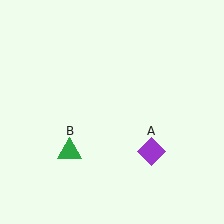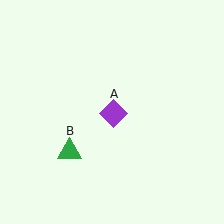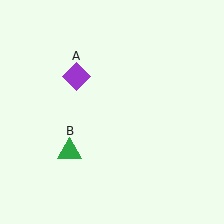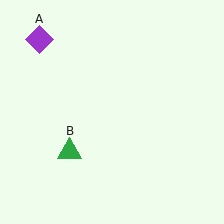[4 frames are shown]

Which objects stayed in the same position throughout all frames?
Green triangle (object B) remained stationary.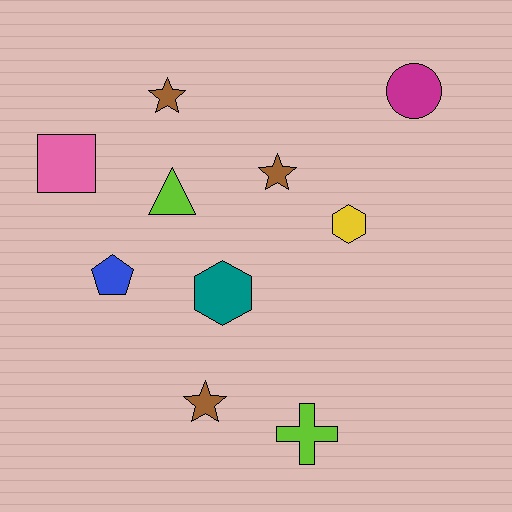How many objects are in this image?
There are 10 objects.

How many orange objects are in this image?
There are no orange objects.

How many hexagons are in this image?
There are 2 hexagons.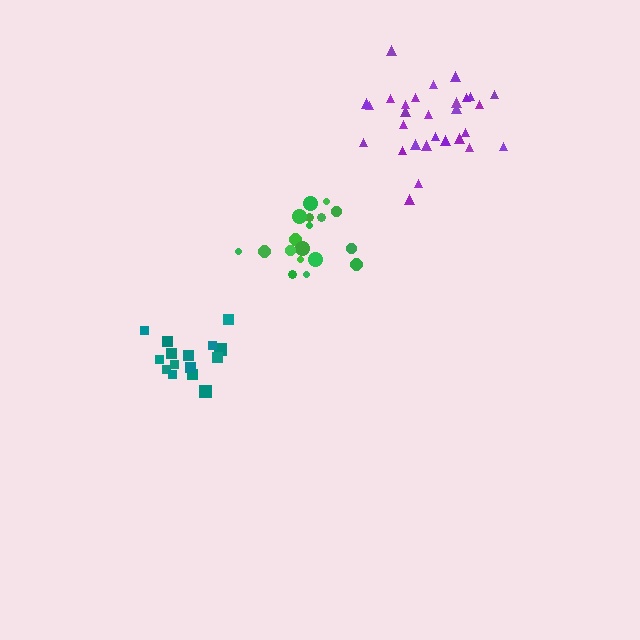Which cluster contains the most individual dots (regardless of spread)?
Purple (29).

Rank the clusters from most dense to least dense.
teal, green, purple.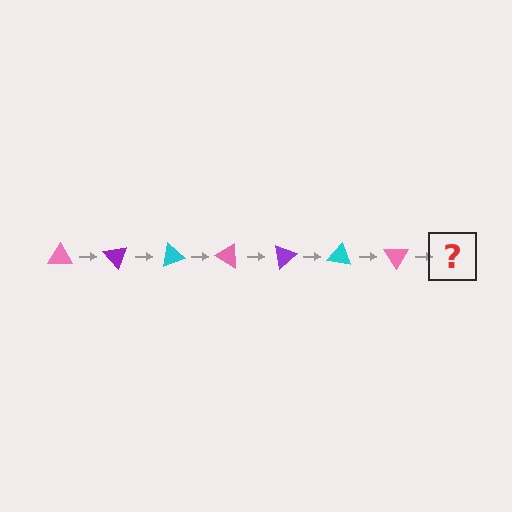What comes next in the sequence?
The next element should be a purple triangle, rotated 350 degrees from the start.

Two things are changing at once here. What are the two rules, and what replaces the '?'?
The two rules are that it rotates 50 degrees each step and the color cycles through pink, purple, and cyan. The '?' should be a purple triangle, rotated 350 degrees from the start.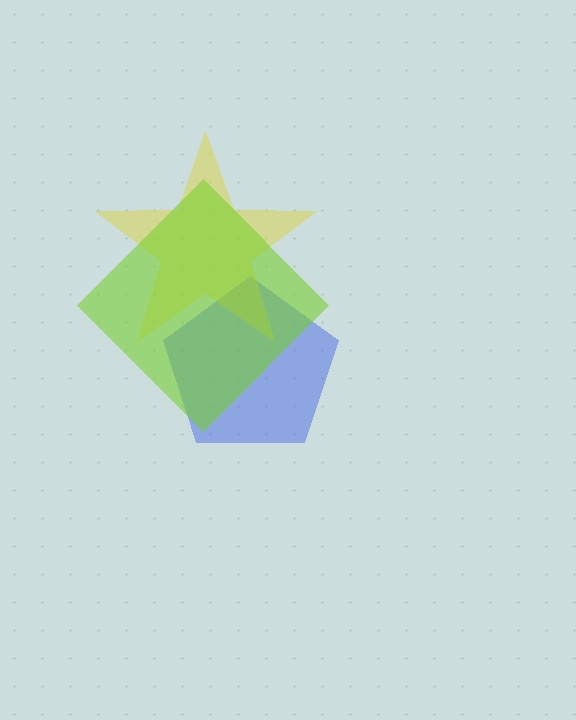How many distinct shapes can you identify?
There are 3 distinct shapes: a blue pentagon, a yellow star, a lime diamond.